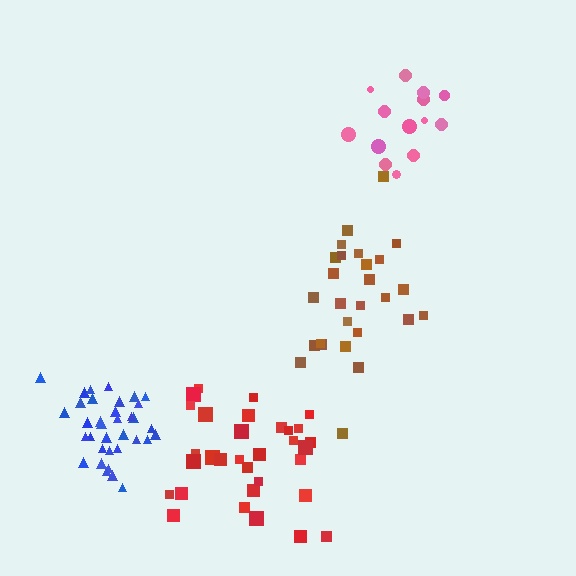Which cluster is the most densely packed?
Blue.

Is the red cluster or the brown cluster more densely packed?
Brown.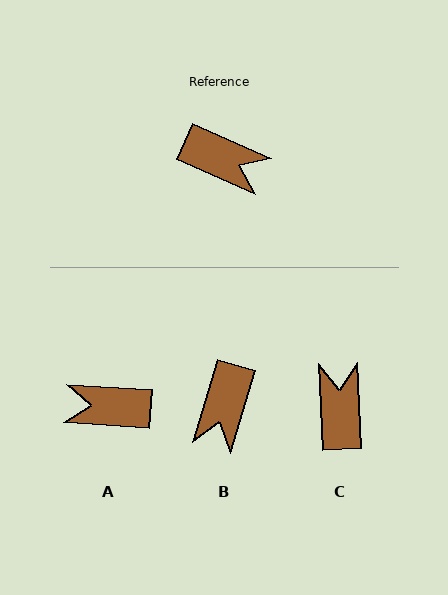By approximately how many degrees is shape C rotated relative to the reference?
Approximately 116 degrees counter-clockwise.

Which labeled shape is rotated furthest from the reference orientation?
A, about 160 degrees away.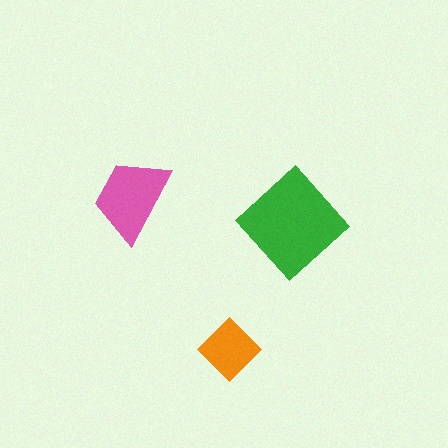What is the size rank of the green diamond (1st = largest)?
1st.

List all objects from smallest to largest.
The orange diamond, the pink trapezoid, the green diamond.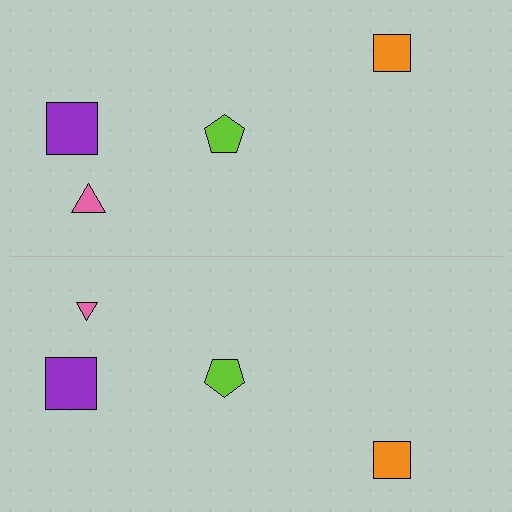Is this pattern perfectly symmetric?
No, the pattern is not perfectly symmetric. The pink triangle on the bottom side has a different size than its mirror counterpart.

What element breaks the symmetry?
The pink triangle on the bottom side has a different size than its mirror counterpart.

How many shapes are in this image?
There are 8 shapes in this image.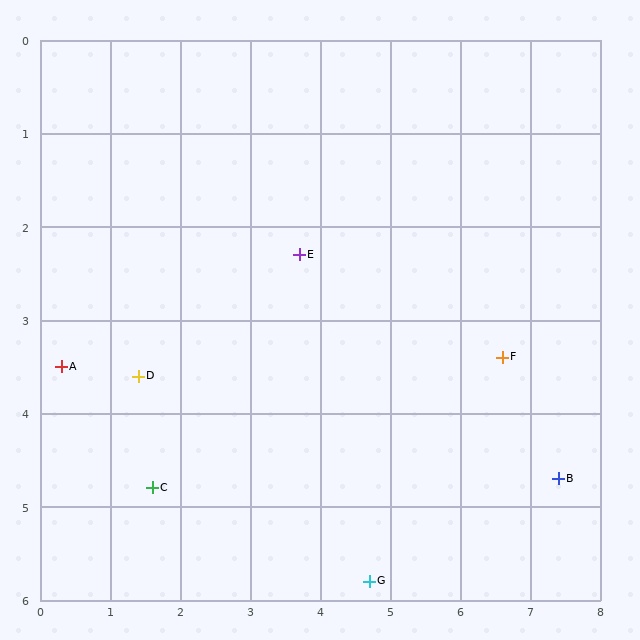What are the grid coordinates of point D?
Point D is at approximately (1.4, 3.6).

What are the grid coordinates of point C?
Point C is at approximately (1.6, 4.8).